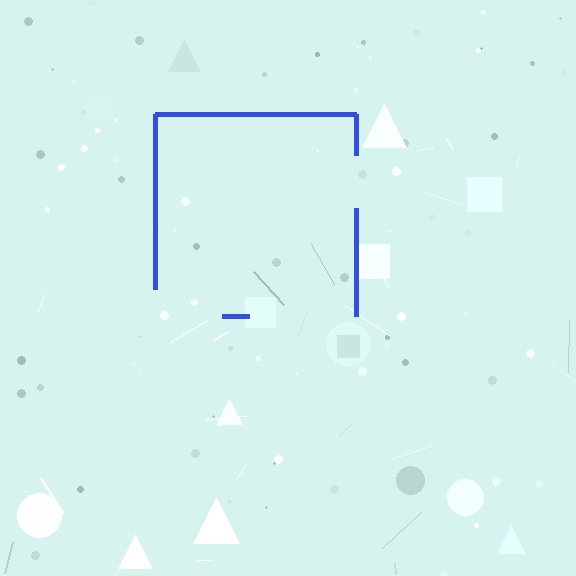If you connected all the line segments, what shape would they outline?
They would outline a square.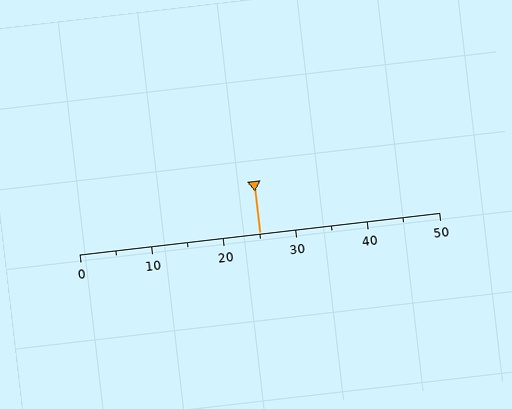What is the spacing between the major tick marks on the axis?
The major ticks are spaced 10 apart.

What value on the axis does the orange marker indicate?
The marker indicates approximately 25.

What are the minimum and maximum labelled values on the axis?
The axis runs from 0 to 50.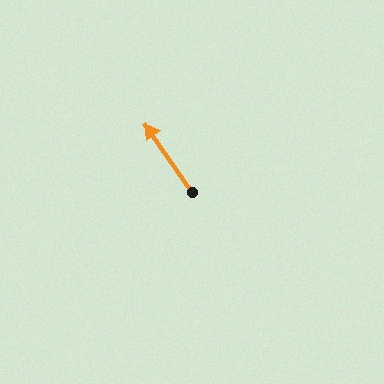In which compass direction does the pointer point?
Northwest.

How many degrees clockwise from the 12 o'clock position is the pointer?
Approximately 326 degrees.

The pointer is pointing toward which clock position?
Roughly 11 o'clock.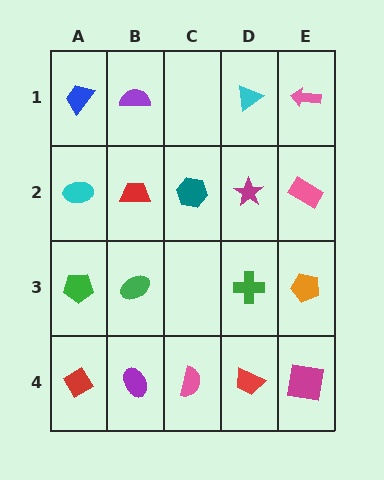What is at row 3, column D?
A green cross.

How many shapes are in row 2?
5 shapes.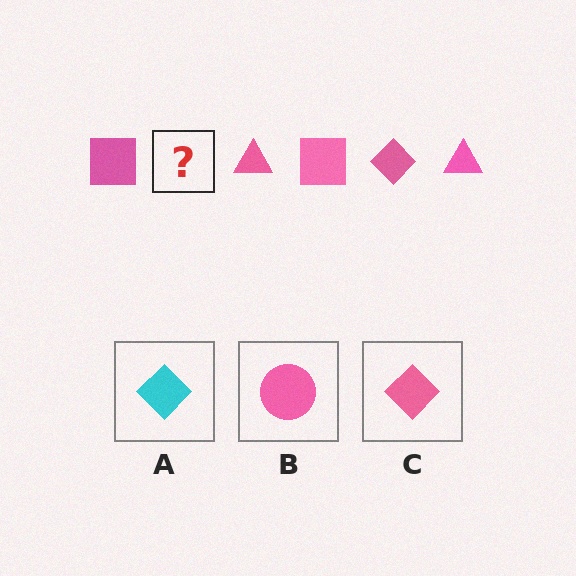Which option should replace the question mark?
Option C.